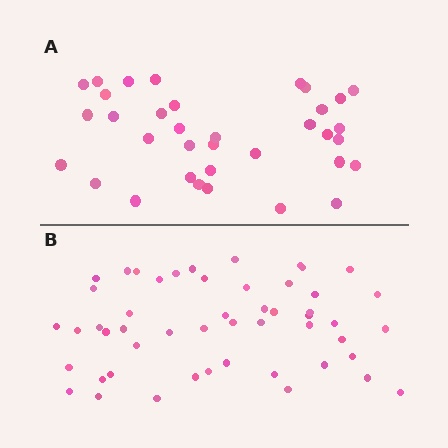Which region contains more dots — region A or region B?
Region B (the bottom region) has more dots.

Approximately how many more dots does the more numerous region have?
Region B has approximately 15 more dots than region A.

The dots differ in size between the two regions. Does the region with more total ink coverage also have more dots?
No. Region A has more total ink coverage because its dots are larger, but region B actually contains more individual dots. Total area can be misleading — the number of items is what matters here.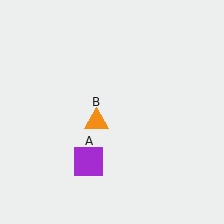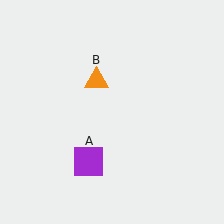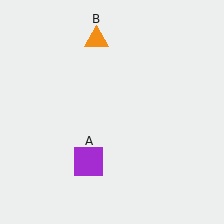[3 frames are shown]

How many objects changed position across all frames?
1 object changed position: orange triangle (object B).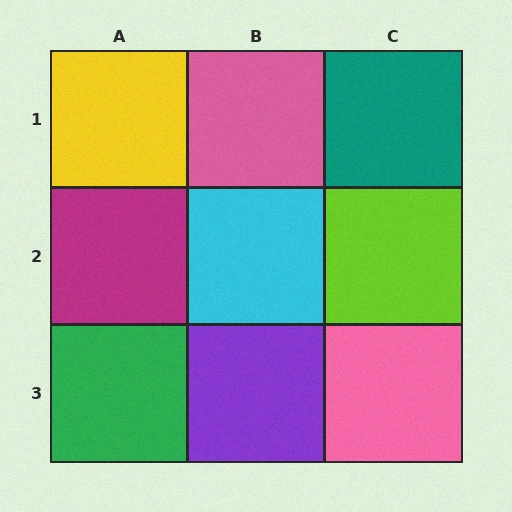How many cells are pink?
2 cells are pink.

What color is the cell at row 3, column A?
Green.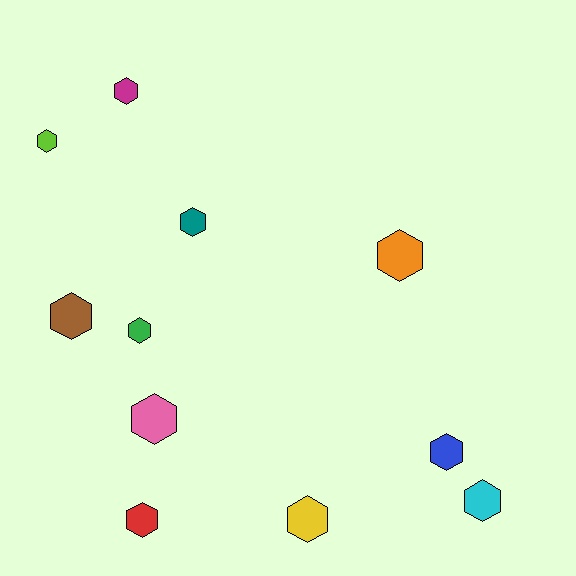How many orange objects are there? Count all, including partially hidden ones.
There is 1 orange object.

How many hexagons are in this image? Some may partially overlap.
There are 11 hexagons.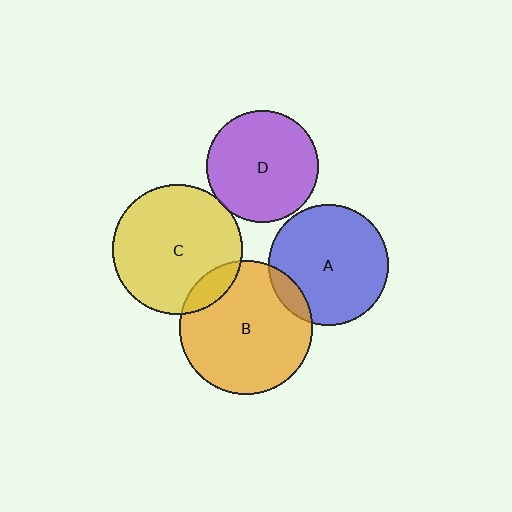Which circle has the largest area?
Circle B (orange).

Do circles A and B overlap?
Yes.